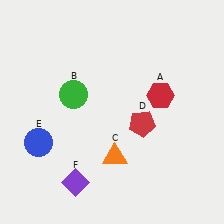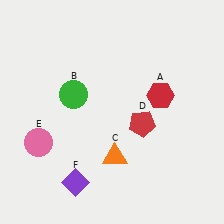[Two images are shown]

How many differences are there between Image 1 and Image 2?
There is 1 difference between the two images.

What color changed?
The circle (E) changed from blue in Image 1 to pink in Image 2.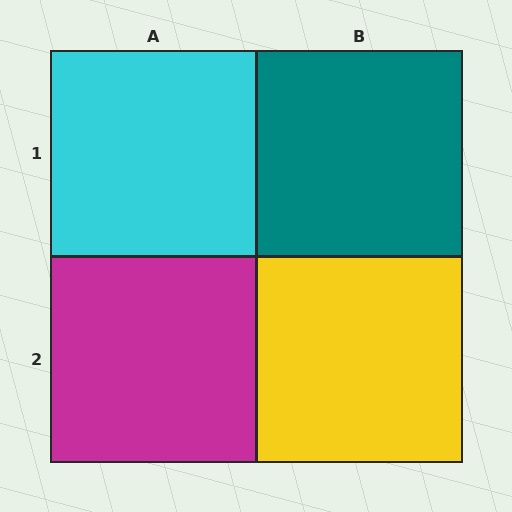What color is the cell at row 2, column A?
Magenta.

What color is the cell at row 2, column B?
Yellow.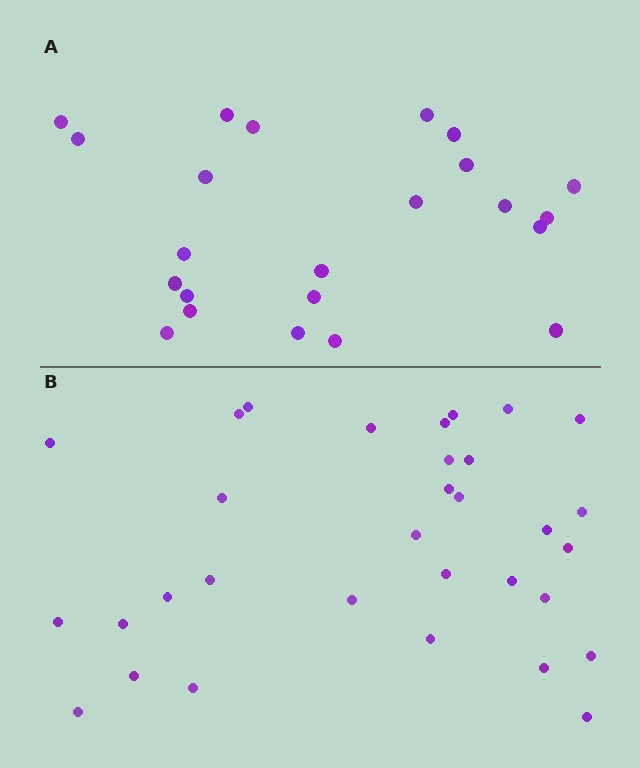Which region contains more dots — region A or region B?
Region B (the bottom region) has more dots.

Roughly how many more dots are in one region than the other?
Region B has roughly 8 or so more dots than region A.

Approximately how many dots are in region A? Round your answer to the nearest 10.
About 20 dots. (The exact count is 23, which rounds to 20.)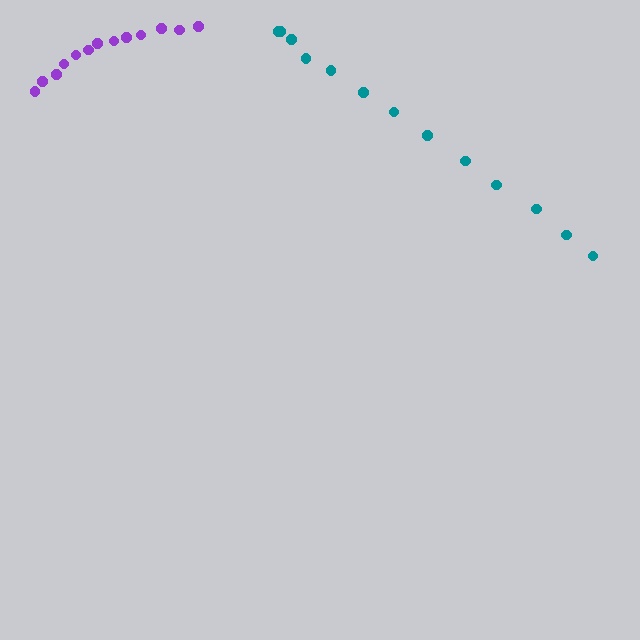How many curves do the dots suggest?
There are 2 distinct paths.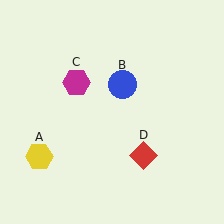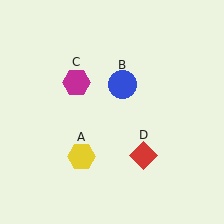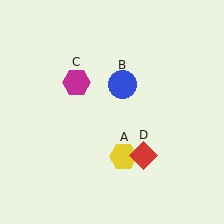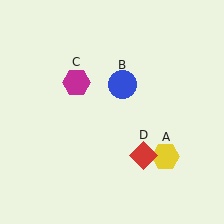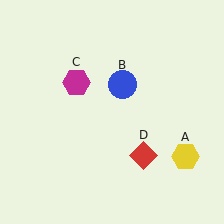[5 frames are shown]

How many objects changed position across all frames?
1 object changed position: yellow hexagon (object A).